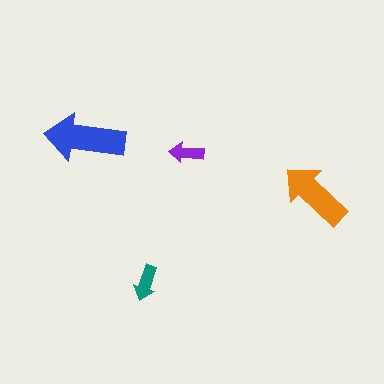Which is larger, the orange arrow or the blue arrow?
The blue one.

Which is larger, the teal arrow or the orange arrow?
The orange one.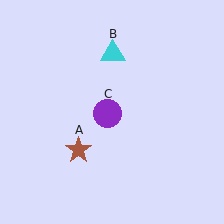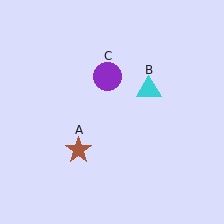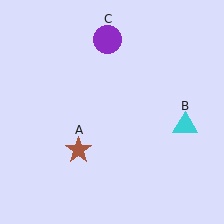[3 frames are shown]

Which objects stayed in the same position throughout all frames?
Brown star (object A) remained stationary.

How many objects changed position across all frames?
2 objects changed position: cyan triangle (object B), purple circle (object C).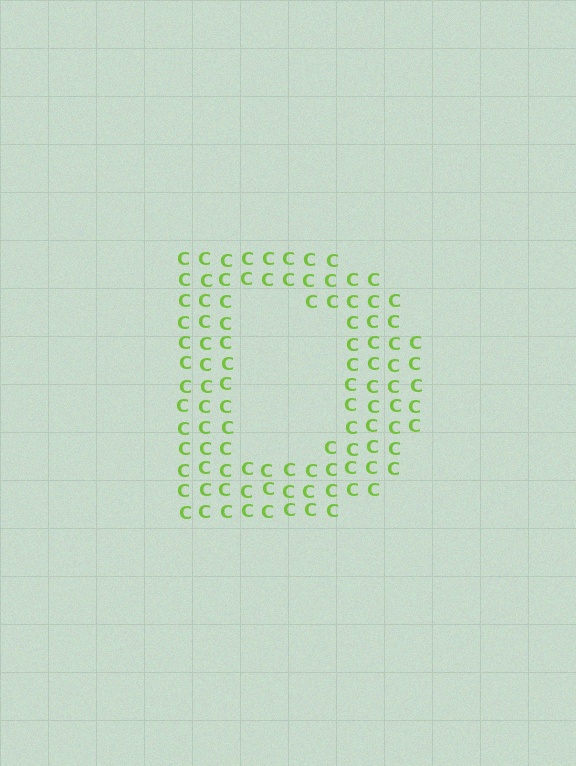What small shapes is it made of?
It is made of small letter C's.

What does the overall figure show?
The overall figure shows the letter D.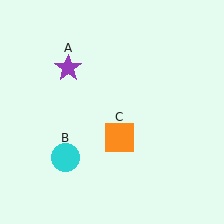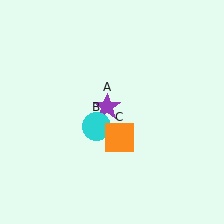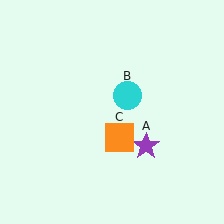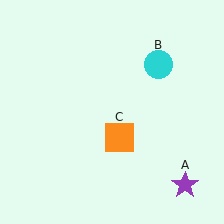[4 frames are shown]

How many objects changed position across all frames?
2 objects changed position: purple star (object A), cyan circle (object B).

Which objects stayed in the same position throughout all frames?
Orange square (object C) remained stationary.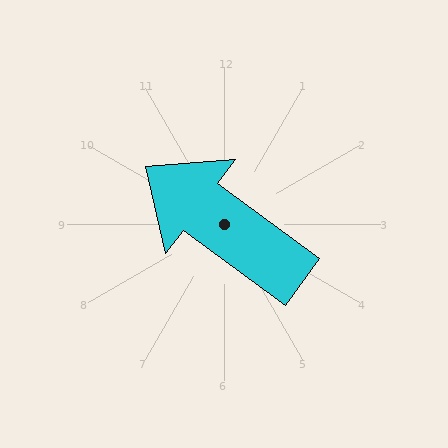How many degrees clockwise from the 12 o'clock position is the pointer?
Approximately 306 degrees.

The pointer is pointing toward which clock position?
Roughly 10 o'clock.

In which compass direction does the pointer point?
Northwest.